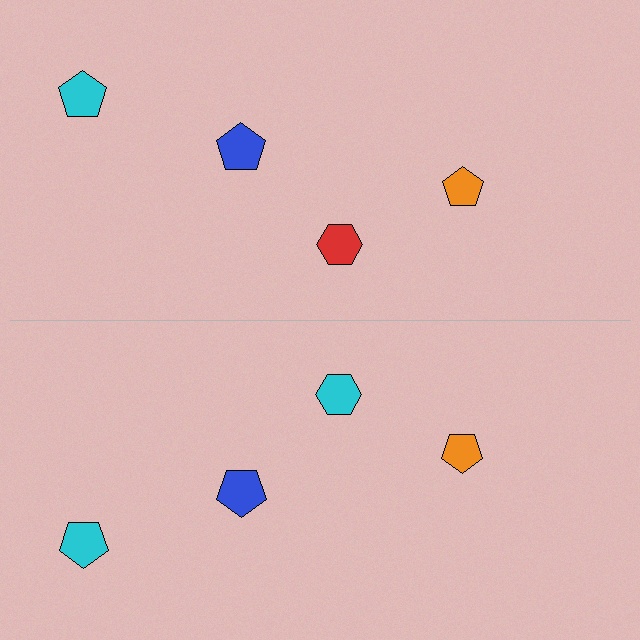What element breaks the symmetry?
The cyan hexagon on the bottom side breaks the symmetry — its mirror counterpart is red.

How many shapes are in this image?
There are 8 shapes in this image.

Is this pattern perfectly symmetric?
No, the pattern is not perfectly symmetric. The cyan hexagon on the bottom side breaks the symmetry — its mirror counterpart is red.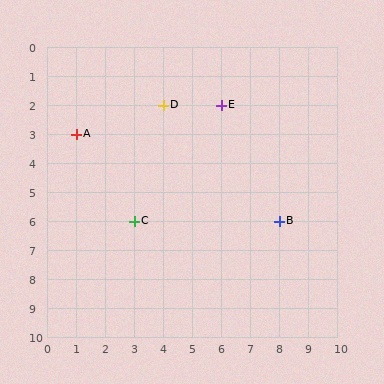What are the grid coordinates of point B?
Point B is at grid coordinates (8, 6).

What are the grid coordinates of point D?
Point D is at grid coordinates (4, 2).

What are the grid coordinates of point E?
Point E is at grid coordinates (6, 2).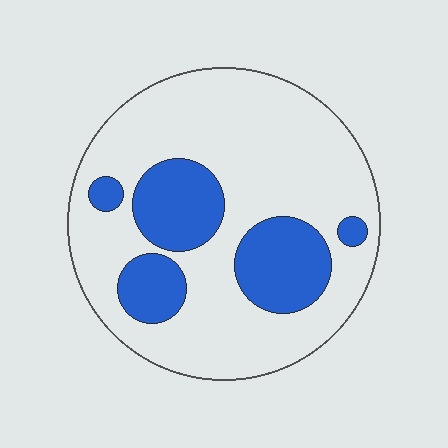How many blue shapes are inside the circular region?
5.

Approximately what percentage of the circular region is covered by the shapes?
Approximately 25%.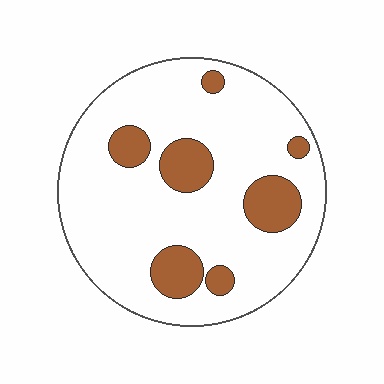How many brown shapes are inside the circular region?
7.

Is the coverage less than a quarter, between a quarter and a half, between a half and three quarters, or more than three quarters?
Less than a quarter.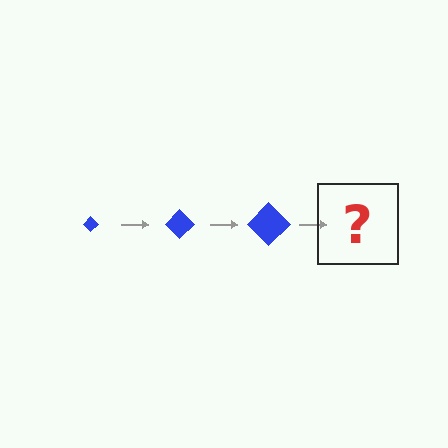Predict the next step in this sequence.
The next step is a blue diamond, larger than the previous one.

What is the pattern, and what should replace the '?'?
The pattern is that the diamond gets progressively larger each step. The '?' should be a blue diamond, larger than the previous one.